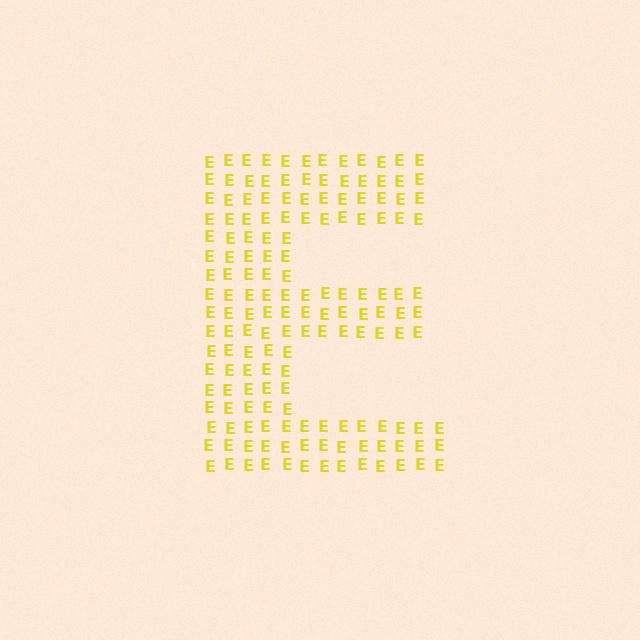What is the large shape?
The large shape is the letter E.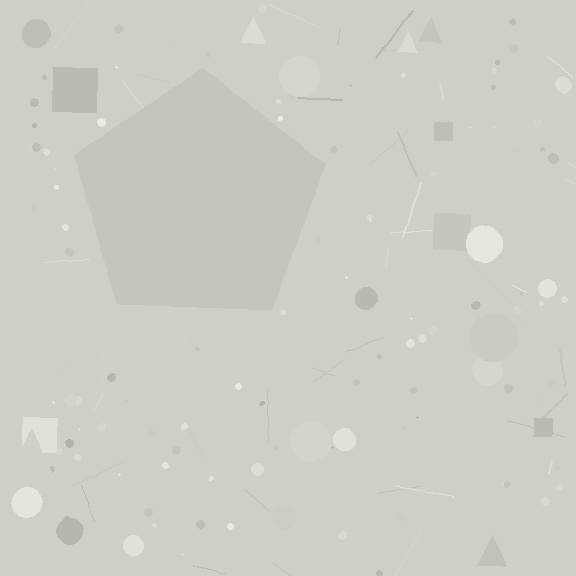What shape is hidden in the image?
A pentagon is hidden in the image.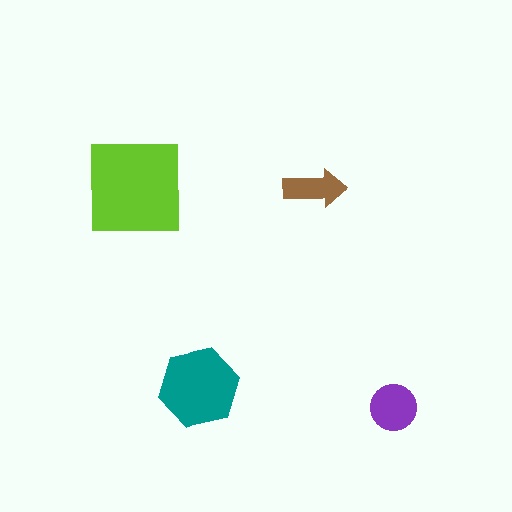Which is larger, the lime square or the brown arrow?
The lime square.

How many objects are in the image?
There are 4 objects in the image.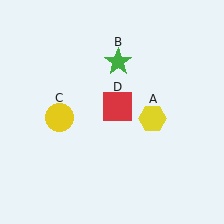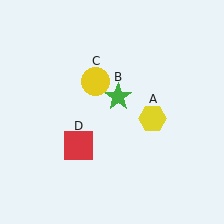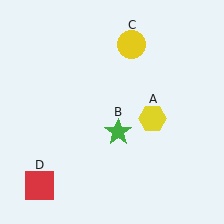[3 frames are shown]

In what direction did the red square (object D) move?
The red square (object D) moved down and to the left.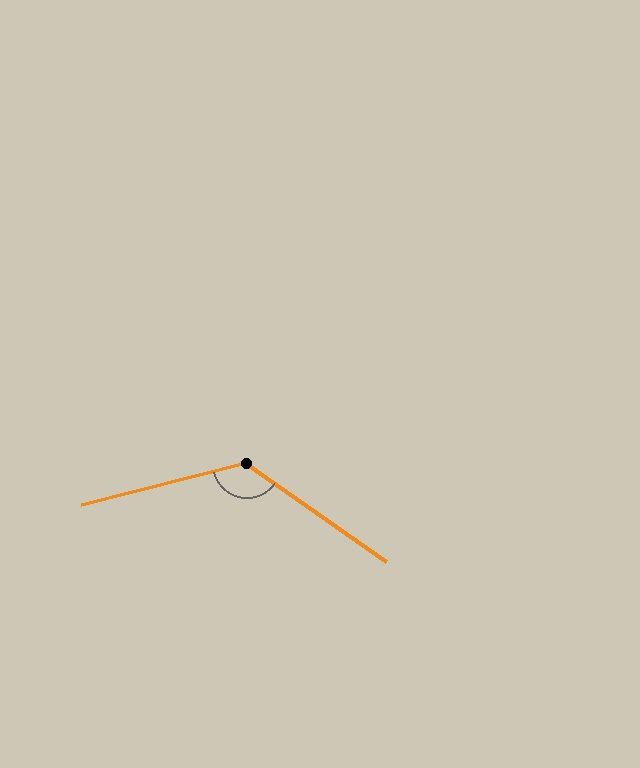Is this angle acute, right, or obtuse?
It is obtuse.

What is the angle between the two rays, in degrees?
Approximately 131 degrees.